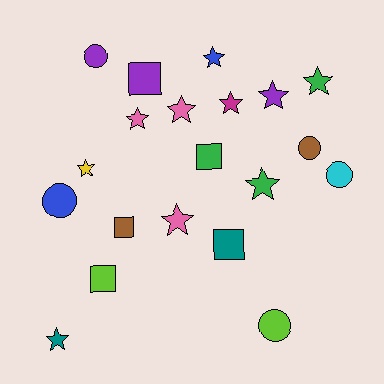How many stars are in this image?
There are 10 stars.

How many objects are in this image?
There are 20 objects.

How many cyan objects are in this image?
There is 1 cyan object.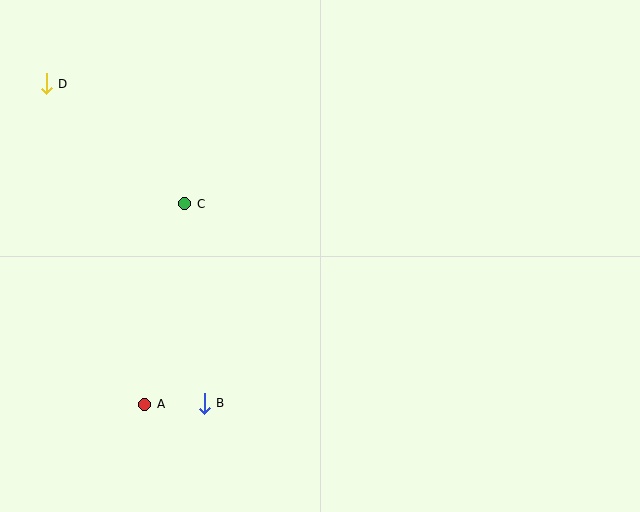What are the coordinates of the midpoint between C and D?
The midpoint between C and D is at (115, 144).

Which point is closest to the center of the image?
Point C at (184, 204) is closest to the center.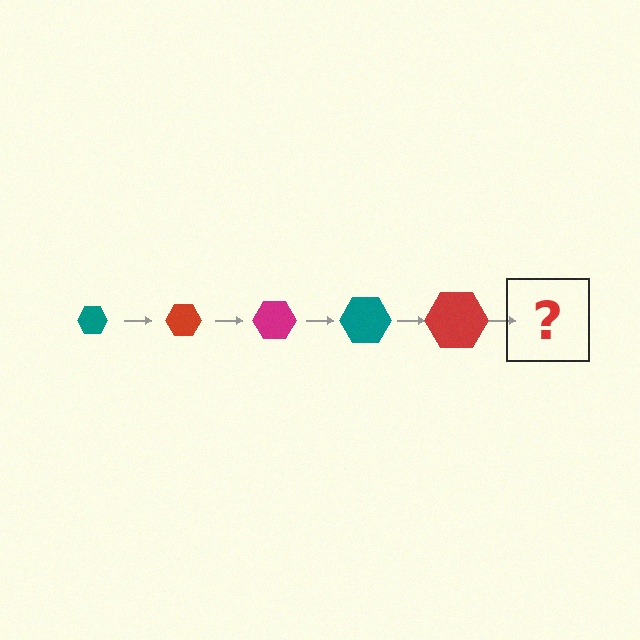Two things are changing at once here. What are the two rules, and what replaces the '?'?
The two rules are that the hexagon grows larger each step and the color cycles through teal, red, and magenta. The '?' should be a magenta hexagon, larger than the previous one.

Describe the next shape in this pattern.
It should be a magenta hexagon, larger than the previous one.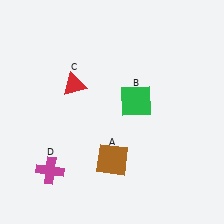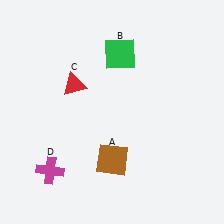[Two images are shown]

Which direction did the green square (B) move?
The green square (B) moved up.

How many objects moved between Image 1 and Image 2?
1 object moved between the two images.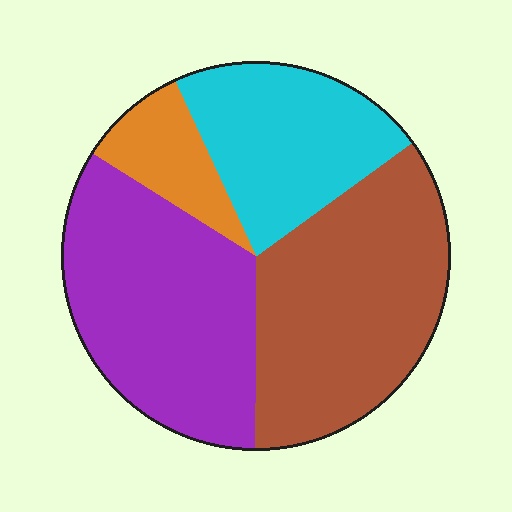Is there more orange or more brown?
Brown.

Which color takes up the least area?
Orange, at roughly 10%.